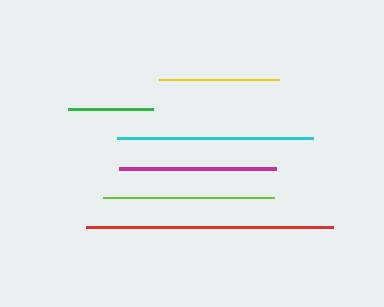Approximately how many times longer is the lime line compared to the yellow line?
The lime line is approximately 1.4 times the length of the yellow line.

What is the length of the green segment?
The green segment is approximately 85 pixels long.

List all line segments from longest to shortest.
From longest to shortest: red, cyan, lime, magenta, yellow, green.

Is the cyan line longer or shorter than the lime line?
The cyan line is longer than the lime line.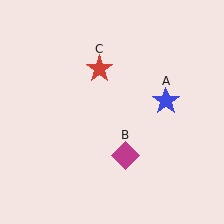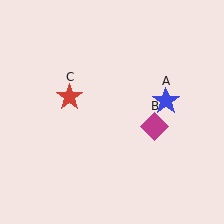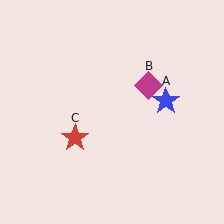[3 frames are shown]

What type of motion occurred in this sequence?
The magenta diamond (object B), red star (object C) rotated counterclockwise around the center of the scene.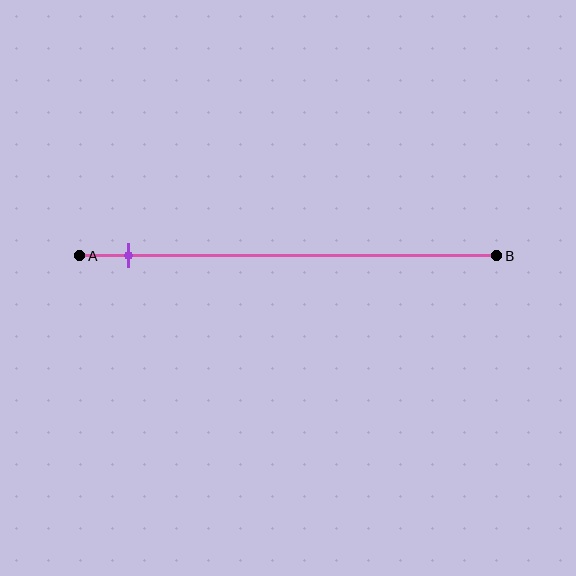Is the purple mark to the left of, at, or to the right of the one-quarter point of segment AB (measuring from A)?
The purple mark is to the left of the one-quarter point of segment AB.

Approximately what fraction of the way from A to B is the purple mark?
The purple mark is approximately 10% of the way from A to B.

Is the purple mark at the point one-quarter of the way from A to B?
No, the mark is at about 10% from A, not at the 25% one-quarter point.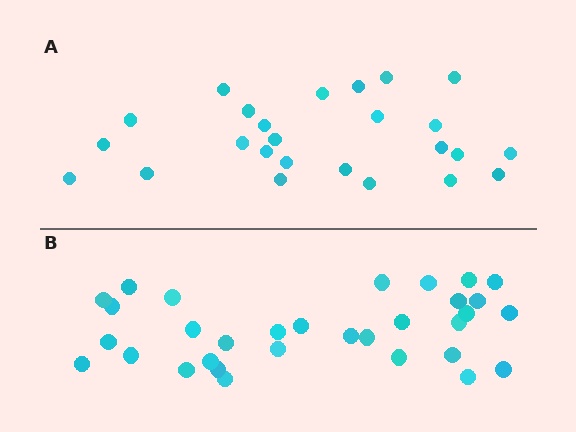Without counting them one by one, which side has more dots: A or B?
Region B (the bottom region) has more dots.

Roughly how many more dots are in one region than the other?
Region B has roughly 8 or so more dots than region A.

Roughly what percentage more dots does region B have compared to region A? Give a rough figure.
About 30% more.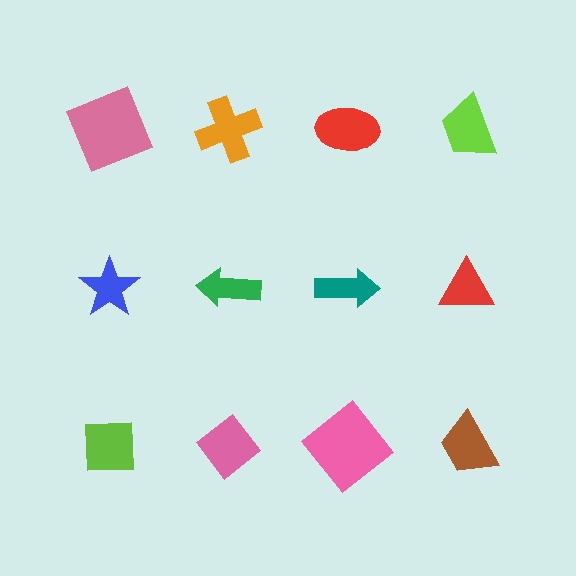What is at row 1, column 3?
A red ellipse.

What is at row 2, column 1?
A blue star.